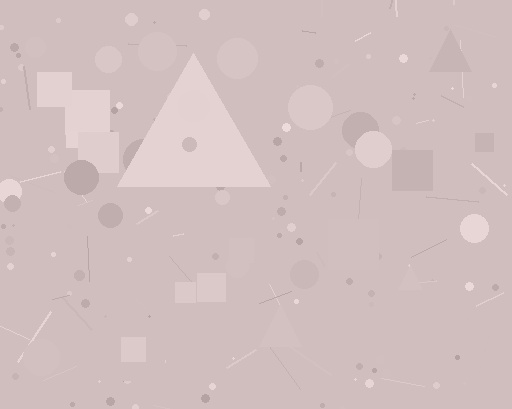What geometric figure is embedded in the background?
A triangle is embedded in the background.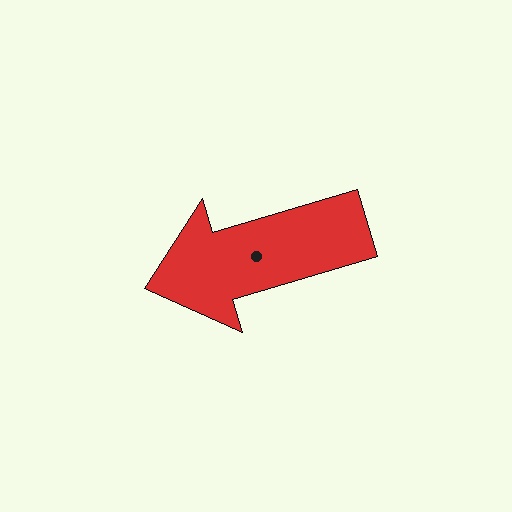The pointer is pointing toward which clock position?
Roughly 8 o'clock.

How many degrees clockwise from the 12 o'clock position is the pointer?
Approximately 254 degrees.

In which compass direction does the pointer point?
West.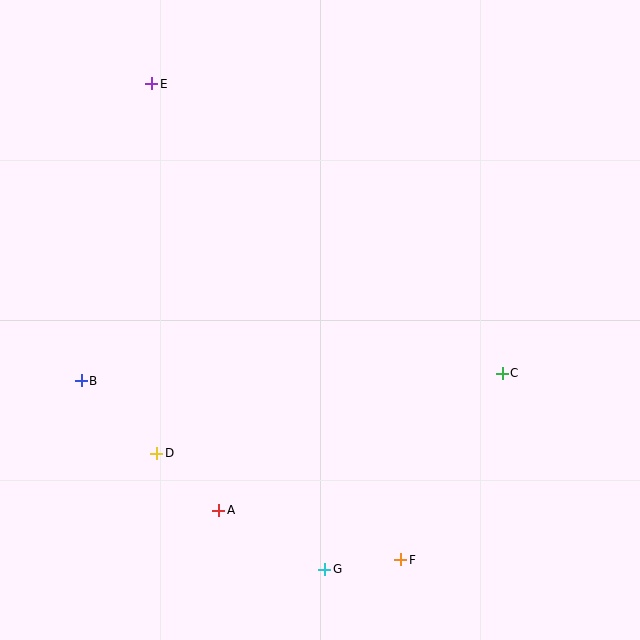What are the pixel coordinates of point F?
Point F is at (401, 560).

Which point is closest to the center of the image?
Point C at (502, 373) is closest to the center.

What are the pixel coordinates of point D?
Point D is at (157, 453).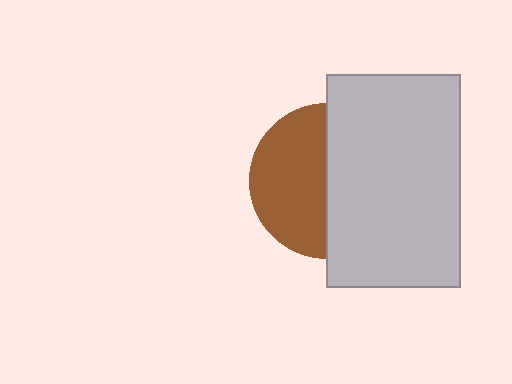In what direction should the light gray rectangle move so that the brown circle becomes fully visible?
The light gray rectangle should move right. That is the shortest direction to clear the overlap and leave the brown circle fully visible.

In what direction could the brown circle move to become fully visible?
The brown circle could move left. That would shift it out from behind the light gray rectangle entirely.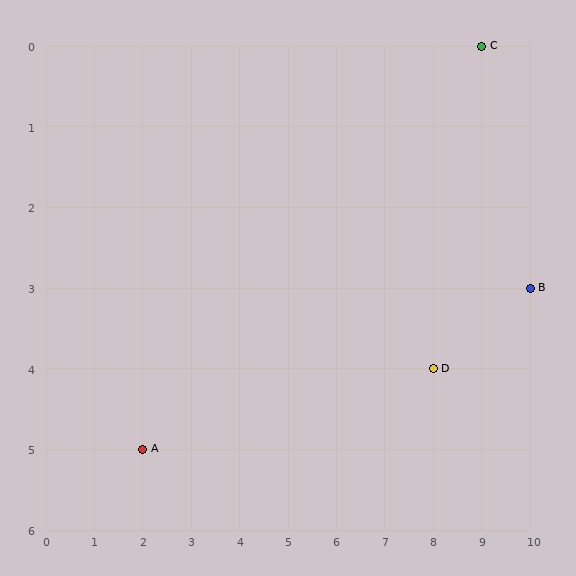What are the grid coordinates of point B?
Point B is at grid coordinates (10, 3).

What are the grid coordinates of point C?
Point C is at grid coordinates (9, 0).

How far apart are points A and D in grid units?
Points A and D are 6 columns and 1 row apart (about 6.1 grid units diagonally).